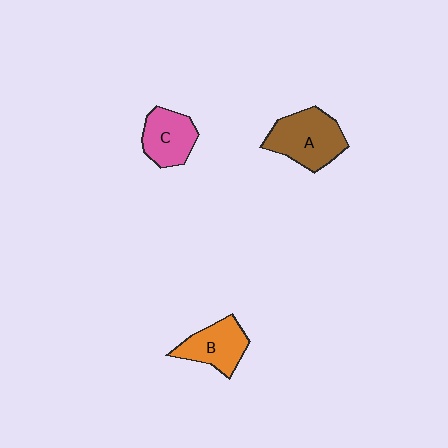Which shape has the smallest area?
Shape C (pink).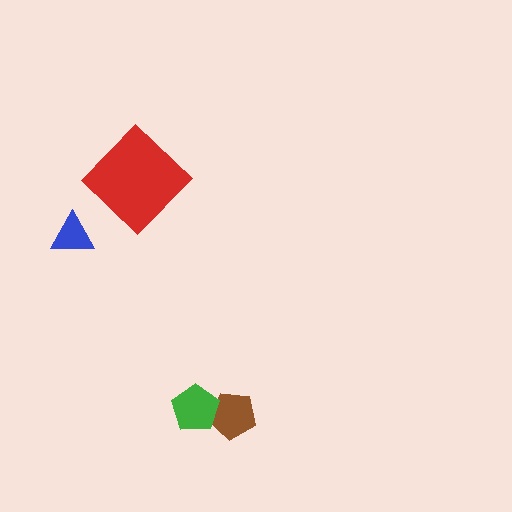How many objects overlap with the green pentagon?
1 object overlaps with the green pentagon.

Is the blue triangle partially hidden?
No, no other shape covers it.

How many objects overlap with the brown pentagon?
1 object overlaps with the brown pentagon.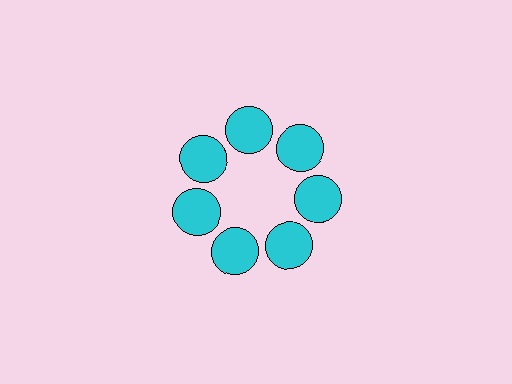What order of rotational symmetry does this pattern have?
This pattern has 7-fold rotational symmetry.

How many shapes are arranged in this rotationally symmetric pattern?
There are 7 shapes, arranged in 7 groups of 1.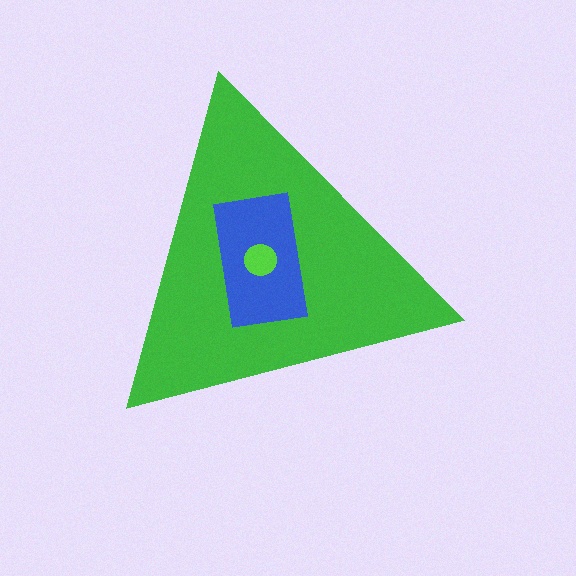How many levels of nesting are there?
3.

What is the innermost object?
The lime circle.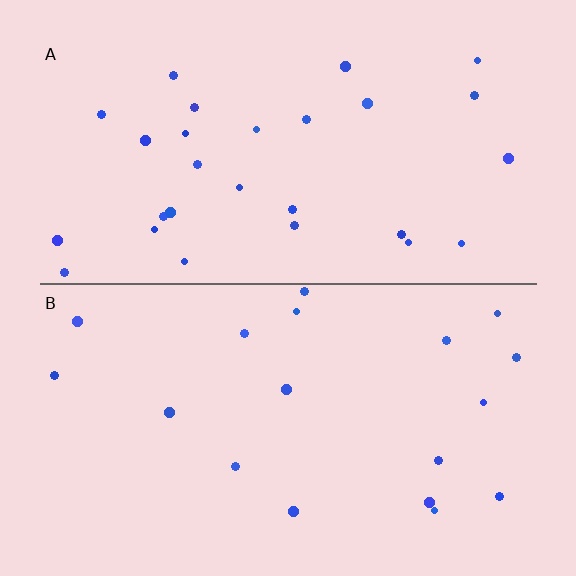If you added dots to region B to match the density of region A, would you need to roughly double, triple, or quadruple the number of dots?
Approximately double.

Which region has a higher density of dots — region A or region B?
A (the top).